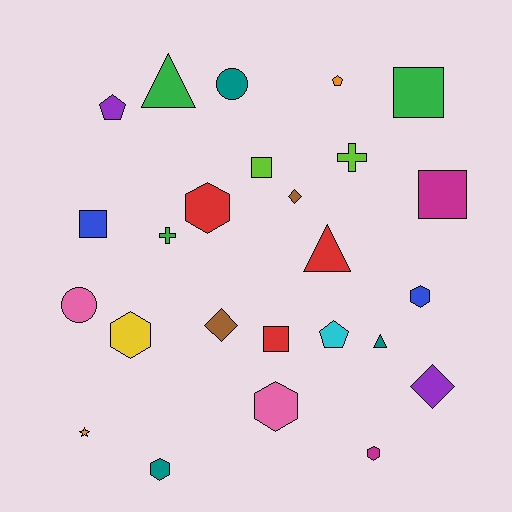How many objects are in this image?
There are 25 objects.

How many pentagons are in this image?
There are 3 pentagons.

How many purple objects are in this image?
There are 2 purple objects.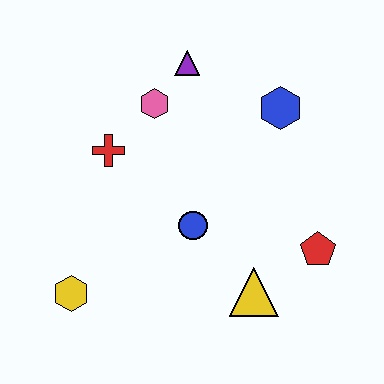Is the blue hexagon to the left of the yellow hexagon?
No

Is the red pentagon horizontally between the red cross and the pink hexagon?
No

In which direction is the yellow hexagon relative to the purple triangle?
The yellow hexagon is below the purple triangle.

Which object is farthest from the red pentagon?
The yellow hexagon is farthest from the red pentagon.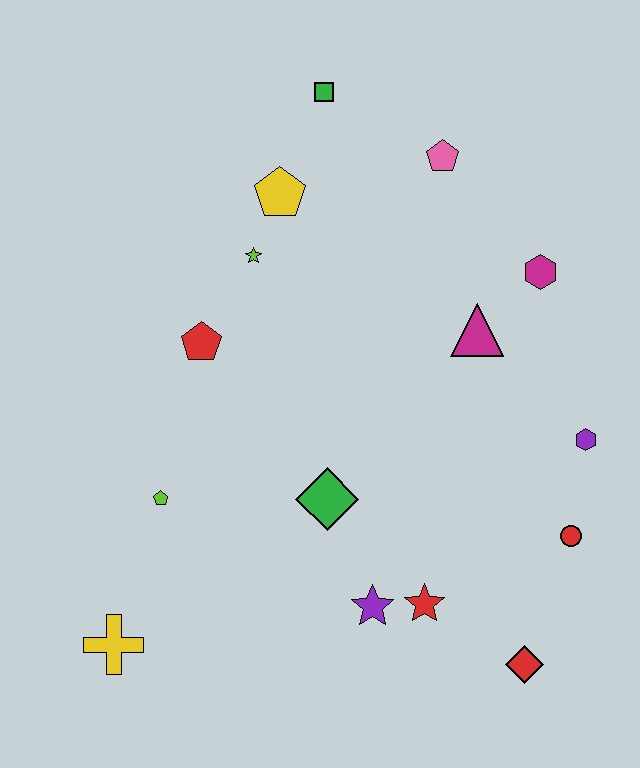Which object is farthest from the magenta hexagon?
The yellow cross is farthest from the magenta hexagon.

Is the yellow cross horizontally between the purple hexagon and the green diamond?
No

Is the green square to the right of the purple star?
No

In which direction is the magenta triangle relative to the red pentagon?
The magenta triangle is to the right of the red pentagon.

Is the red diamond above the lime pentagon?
No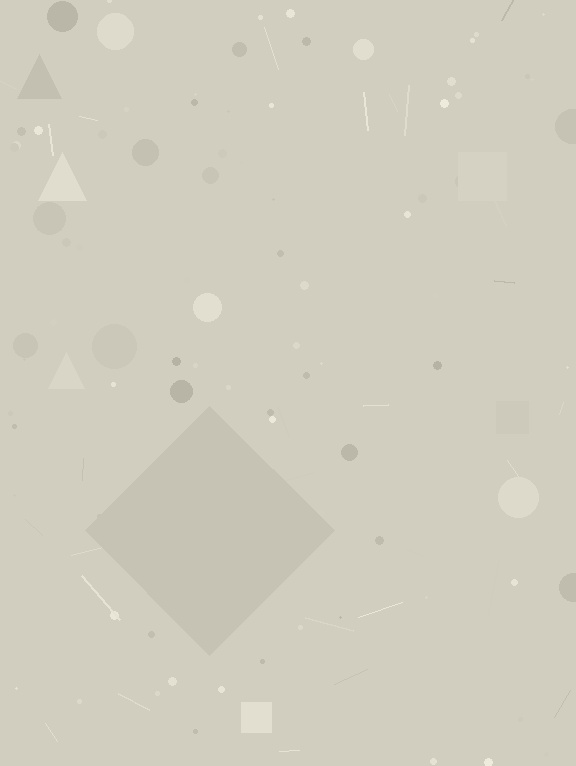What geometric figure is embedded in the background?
A diamond is embedded in the background.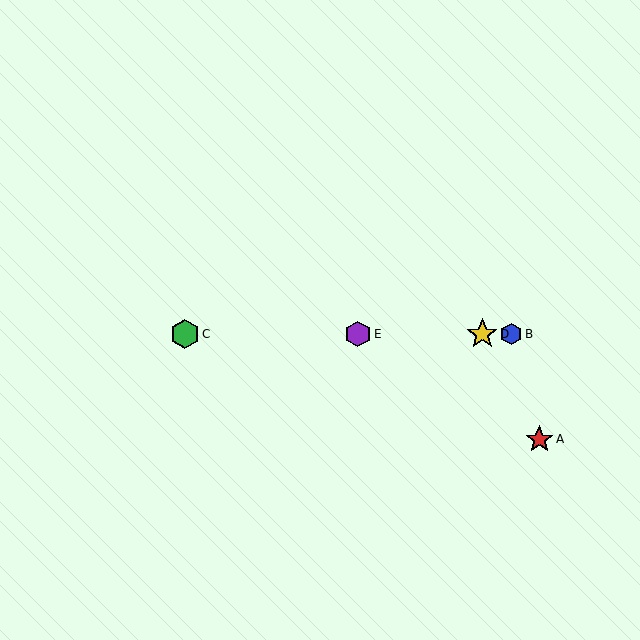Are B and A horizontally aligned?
No, B is at y≈334 and A is at y≈439.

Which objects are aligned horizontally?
Objects B, C, D, E are aligned horizontally.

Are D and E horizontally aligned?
Yes, both are at y≈334.